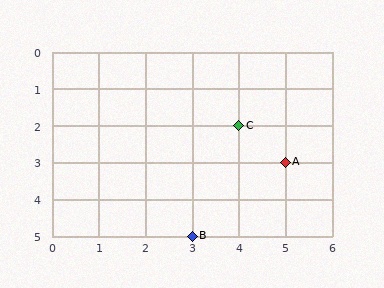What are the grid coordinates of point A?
Point A is at grid coordinates (5, 3).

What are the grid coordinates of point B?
Point B is at grid coordinates (3, 5).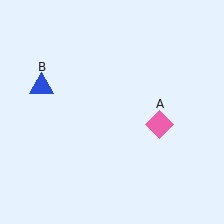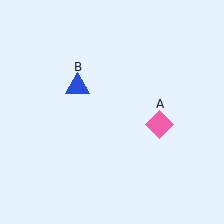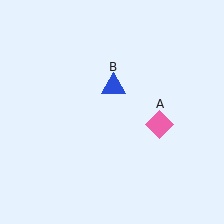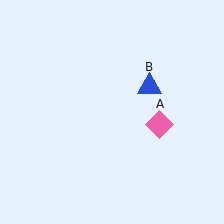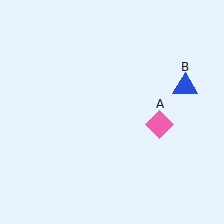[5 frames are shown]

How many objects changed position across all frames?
1 object changed position: blue triangle (object B).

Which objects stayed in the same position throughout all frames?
Pink diamond (object A) remained stationary.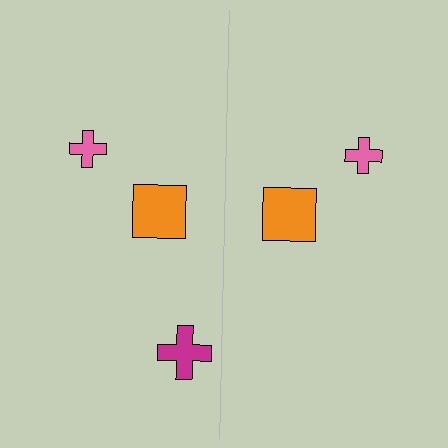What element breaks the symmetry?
A magenta cross is missing from the right side.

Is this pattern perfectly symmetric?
No, the pattern is not perfectly symmetric. A magenta cross is missing from the right side.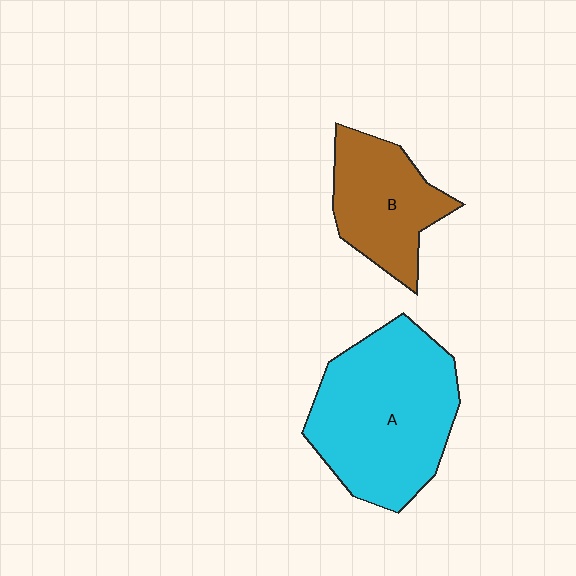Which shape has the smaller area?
Shape B (brown).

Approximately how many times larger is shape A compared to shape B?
Approximately 1.7 times.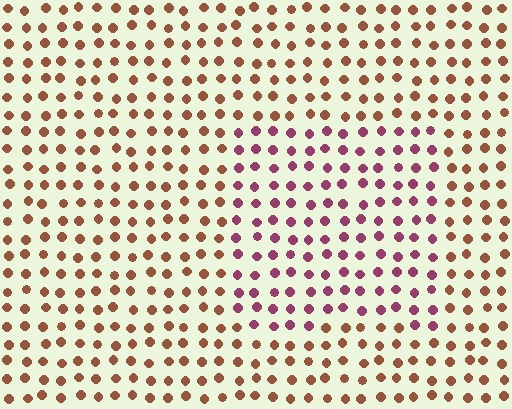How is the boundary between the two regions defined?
The boundary is defined purely by a slight shift in hue (about 46 degrees). Spacing, size, and orientation are identical on both sides.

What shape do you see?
I see a rectangle.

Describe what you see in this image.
The image is filled with small brown elements in a uniform arrangement. A rectangle-shaped region is visible where the elements are tinted to a slightly different hue, forming a subtle color boundary.